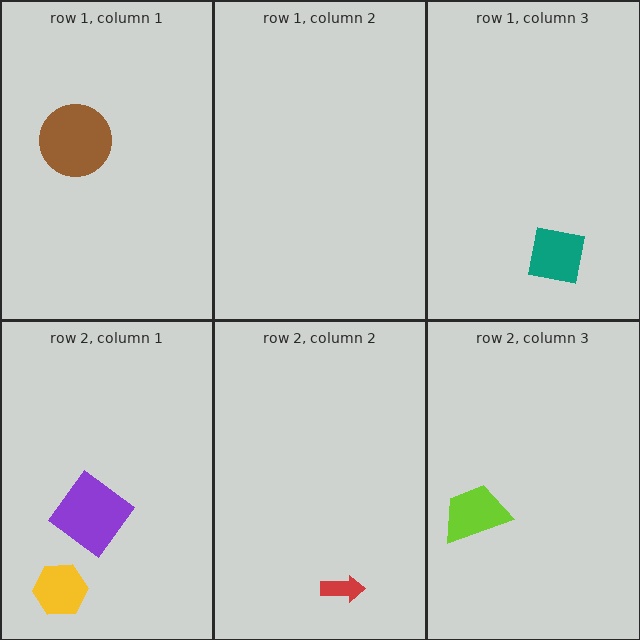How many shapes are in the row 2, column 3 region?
1.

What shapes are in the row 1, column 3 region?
The teal square.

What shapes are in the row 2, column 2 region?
The red arrow.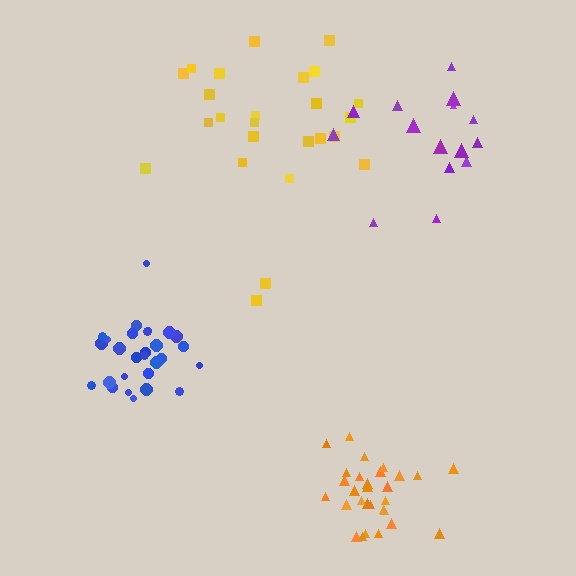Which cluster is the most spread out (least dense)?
Purple.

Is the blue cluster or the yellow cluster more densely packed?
Blue.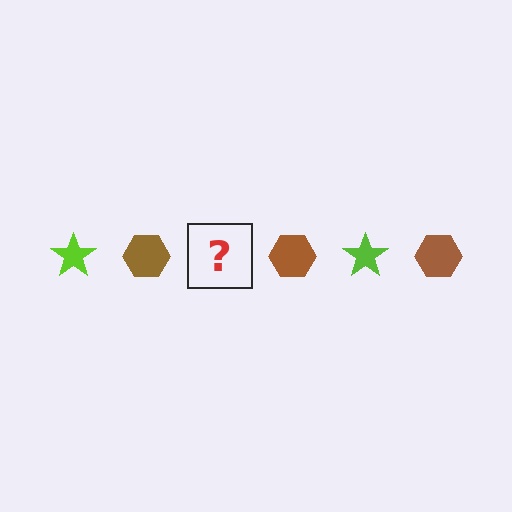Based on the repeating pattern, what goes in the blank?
The blank should be a lime star.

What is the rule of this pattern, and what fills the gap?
The rule is that the pattern alternates between lime star and brown hexagon. The gap should be filled with a lime star.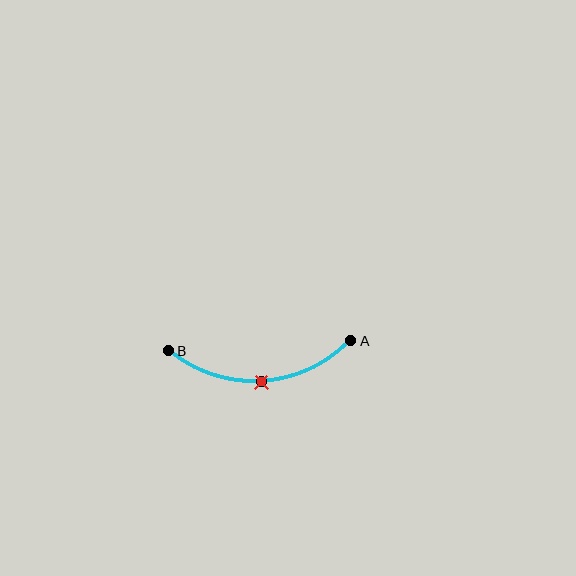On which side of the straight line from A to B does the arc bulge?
The arc bulges below the straight line connecting A and B.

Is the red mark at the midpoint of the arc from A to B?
Yes. The red mark lies on the arc at equal arc-length from both A and B — it is the arc midpoint.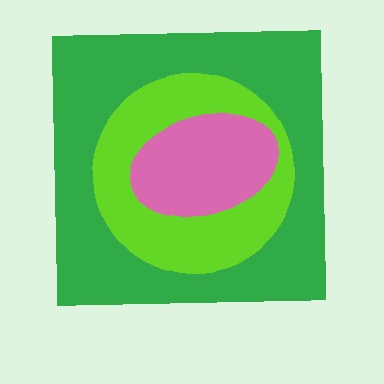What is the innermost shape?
The pink ellipse.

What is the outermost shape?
The green square.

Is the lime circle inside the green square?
Yes.